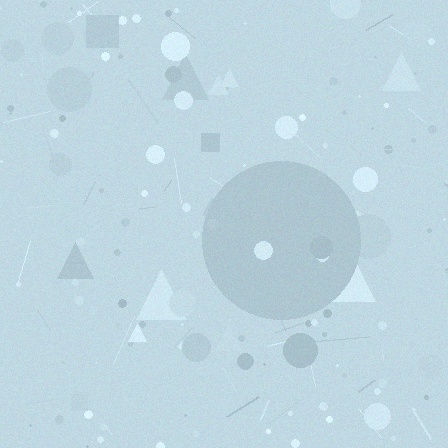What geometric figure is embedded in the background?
A circle is embedded in the background.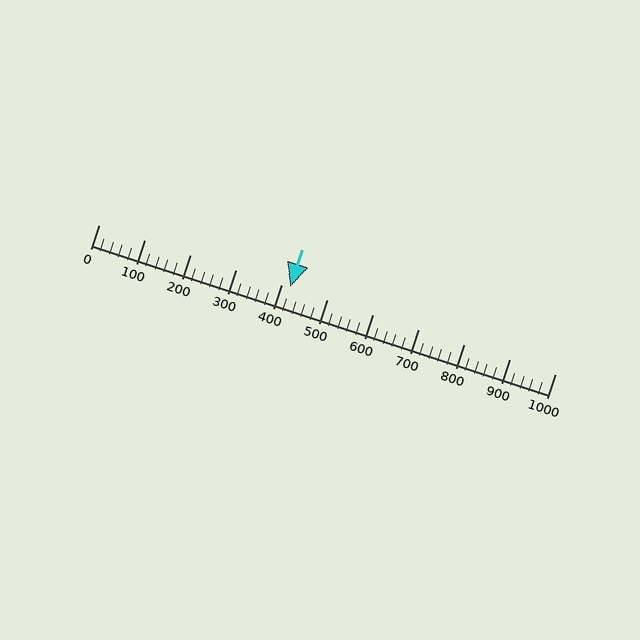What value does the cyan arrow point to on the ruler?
The cyan arrow points to approximately 420.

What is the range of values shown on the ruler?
The ruler shows values from 0 to 1000.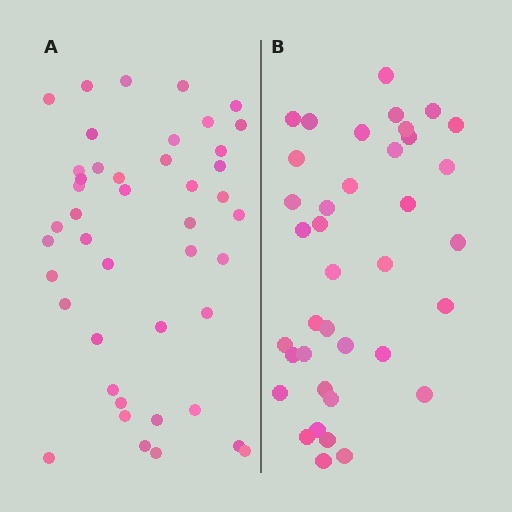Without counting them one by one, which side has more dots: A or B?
Region A (the left region) has more dots.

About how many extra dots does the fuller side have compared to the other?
Region A has about 6 more dots than region B.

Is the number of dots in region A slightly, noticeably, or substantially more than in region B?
Region A has only slightly more — the two regions are fairly close. The ratio is roughly 1.2 to 1.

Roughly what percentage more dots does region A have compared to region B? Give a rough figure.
About 15% more.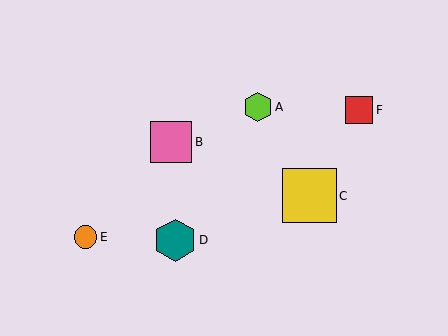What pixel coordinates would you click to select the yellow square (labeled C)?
Click at (309, 196) to select the yellow square C.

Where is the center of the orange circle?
The center of the orange circle is at (85, 237).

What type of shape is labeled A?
Shape A is a lime hexagon.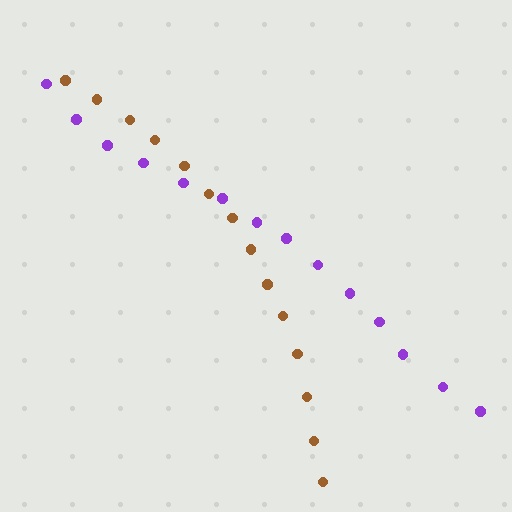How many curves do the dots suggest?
There are 2 distinct paths.